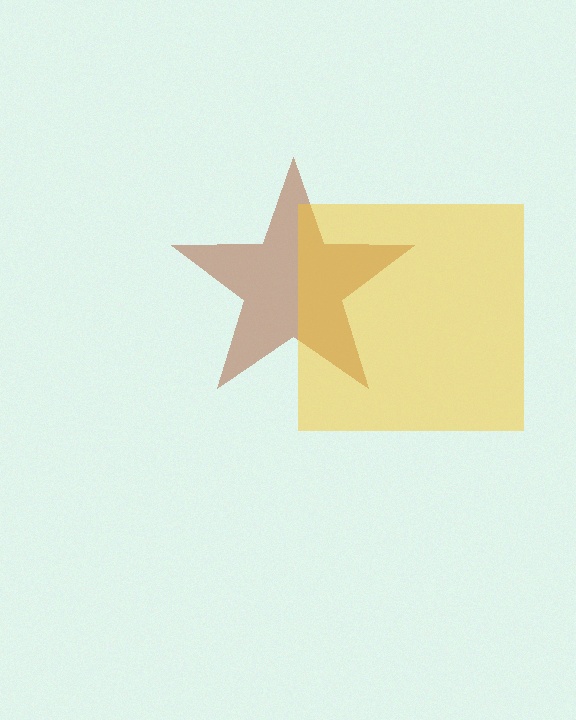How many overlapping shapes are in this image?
There are 2 overlapping shapes in the image.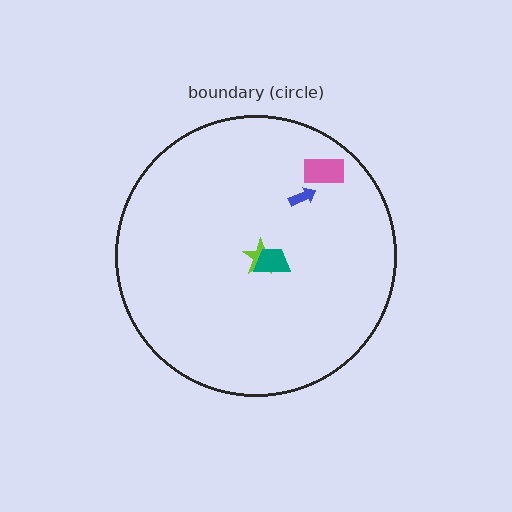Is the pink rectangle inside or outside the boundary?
Inside.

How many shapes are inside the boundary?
4 inside, 0 outside.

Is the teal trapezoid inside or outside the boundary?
Inside.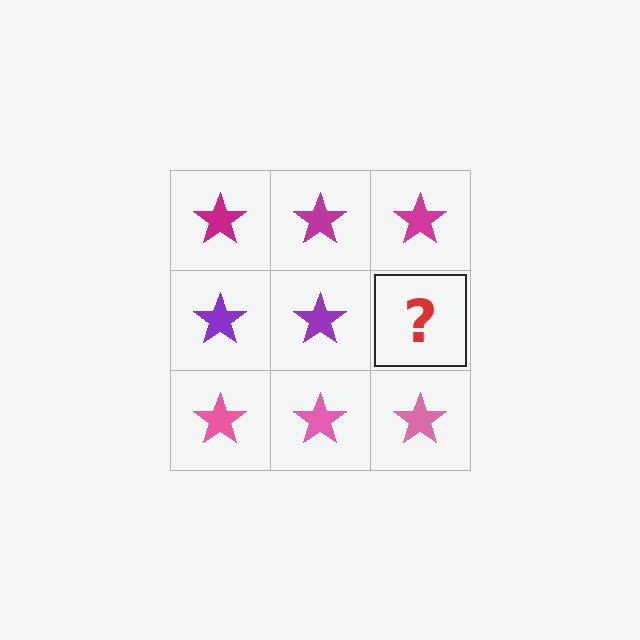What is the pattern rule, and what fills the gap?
The rule is that each row has a consistent color. The gap should be filled with a purple star.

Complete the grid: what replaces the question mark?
The question mark should be replaced with a purple star.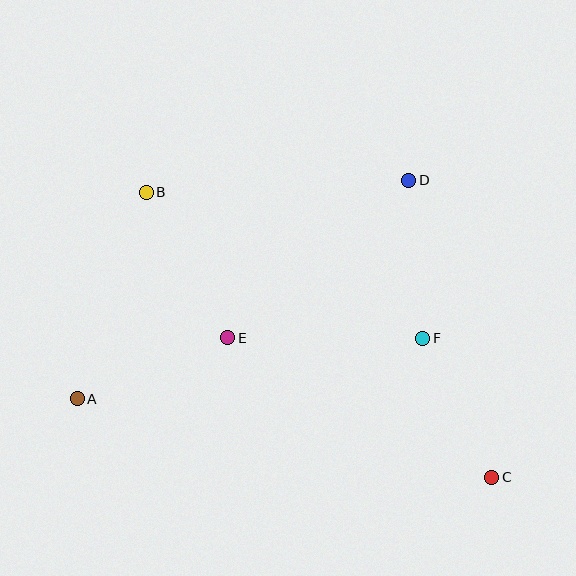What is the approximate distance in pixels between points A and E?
The distance between A and E is approximately 162 pixels.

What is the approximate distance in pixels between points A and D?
The distance between A and D is approximately 397 pixels.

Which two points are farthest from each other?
Points B and C are farthest from each other.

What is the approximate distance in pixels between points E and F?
The distance between E and F is approximately 195 pixels.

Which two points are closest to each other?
Points C and F are closest to each other.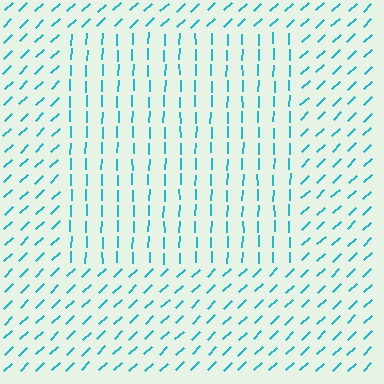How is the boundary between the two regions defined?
The boundary is defined purely by a change in line orientation (approximately 45 degrees difference). All lines are the same color and thickness.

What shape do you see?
I see a rectangle.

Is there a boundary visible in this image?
Yes, there is a texture boundary formed by a change in line orientation.